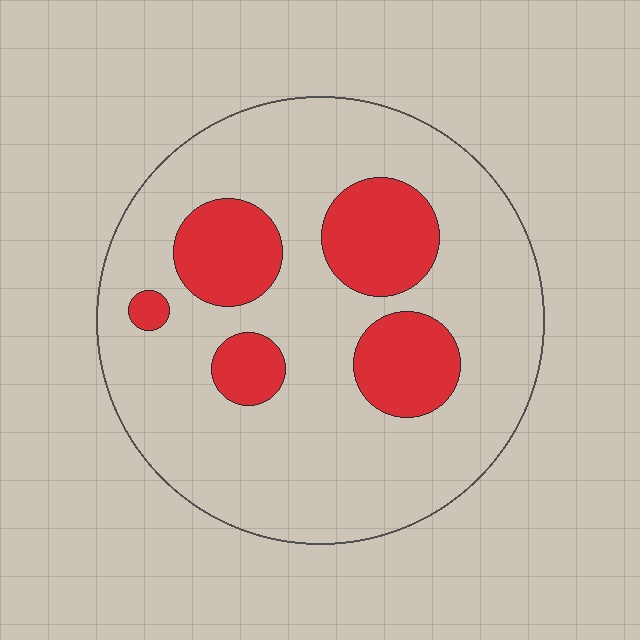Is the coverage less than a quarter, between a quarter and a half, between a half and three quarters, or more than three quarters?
Less than a quarter.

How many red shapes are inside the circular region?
5.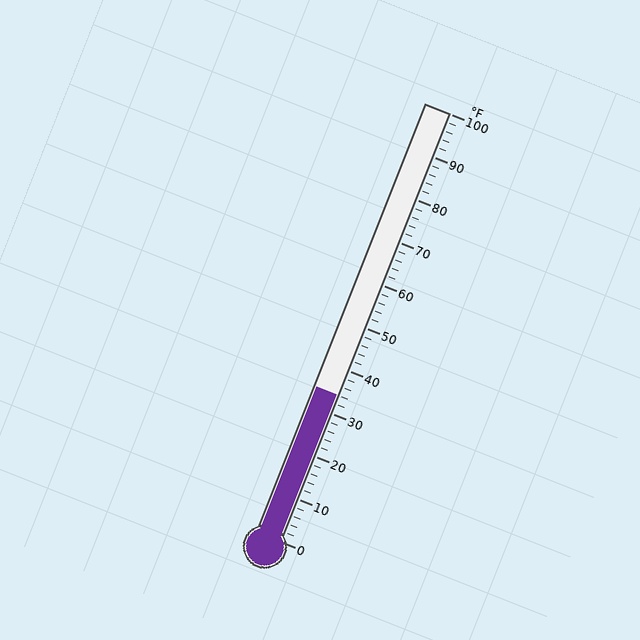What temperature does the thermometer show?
The thermometer shows approximately 34°F.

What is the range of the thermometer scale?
The thermometer scale ranges from 0°F to 100°F.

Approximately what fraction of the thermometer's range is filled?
The thermometer is filled to approximately 35% of its range.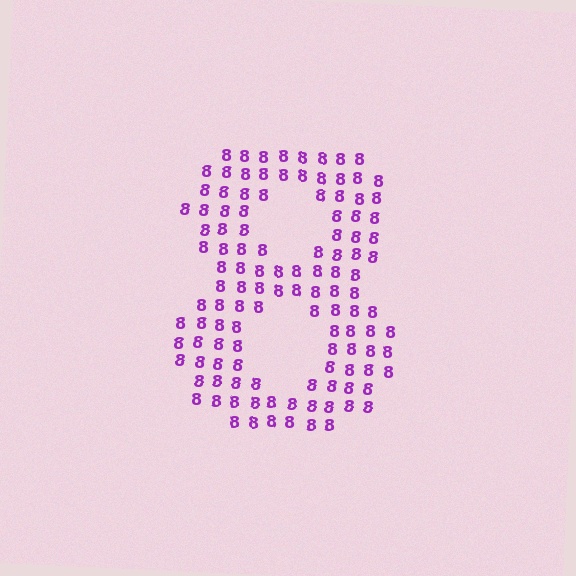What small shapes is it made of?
It is made of small digit 8's.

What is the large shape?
The large shape is the digit 8.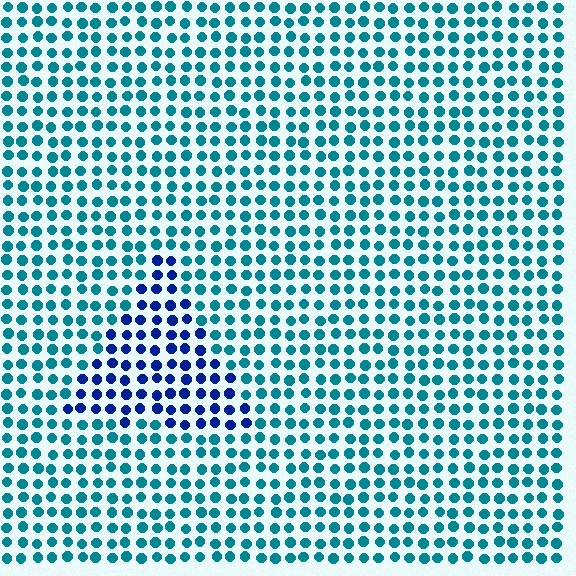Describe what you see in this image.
The image is filled with small teal elements in a uniform arrangement. A triangle-shaped region is visible where the elements are tinted to a slightly different hue, forming a subtle color boundary.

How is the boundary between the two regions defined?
The boundary is defined purely by a slight shift in hue (about 43 degrees). Spacing, size, and orientation are identical on both sides.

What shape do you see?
I see a triangle.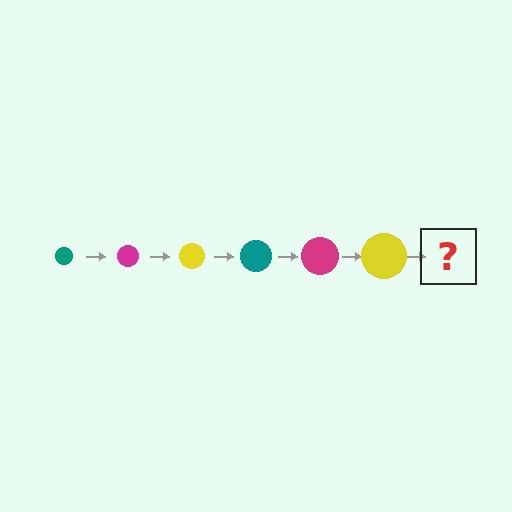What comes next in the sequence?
The next element should be a teal circle, larger than the previous one.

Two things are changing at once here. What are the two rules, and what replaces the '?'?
The two rules are that the circle grows larger each step and the color cycles through teal, magenta, and yellow. The '?' should be a teal circle, larger than the previous one.